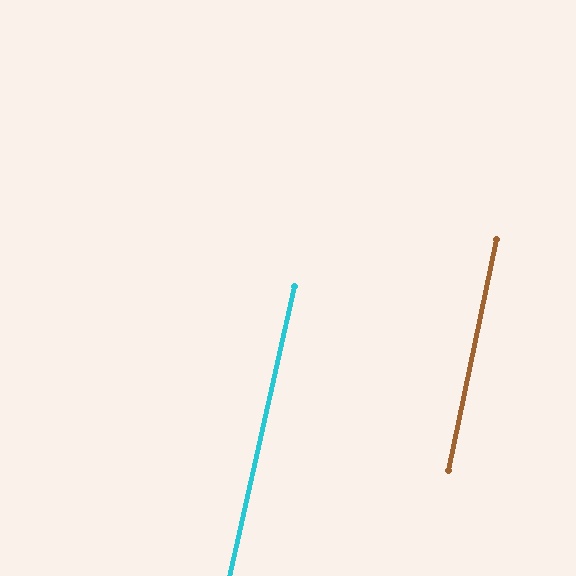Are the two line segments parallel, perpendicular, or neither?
Parallel — their directions differ by only 0.6°.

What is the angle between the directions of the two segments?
Approximately 1 degree.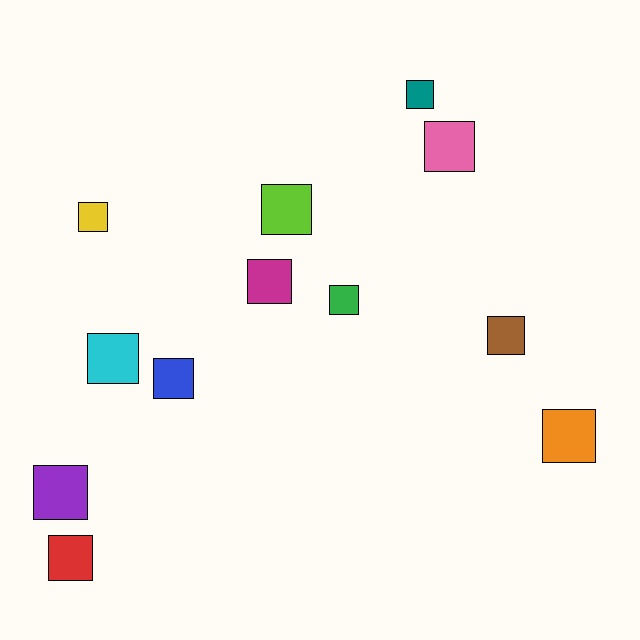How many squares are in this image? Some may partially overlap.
There are 12 squares.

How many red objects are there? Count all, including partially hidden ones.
There is 1 red object.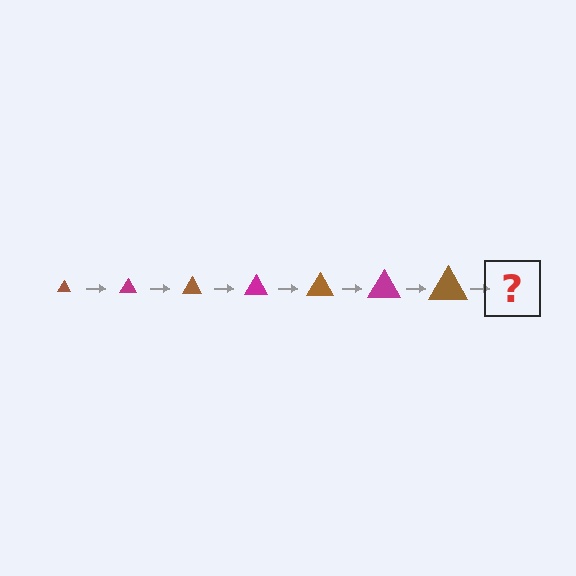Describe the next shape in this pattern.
It should be a magenta triangle, larger than the previous one.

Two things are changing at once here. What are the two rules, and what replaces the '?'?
The two rules are that the triangle grows larger each step and the color cycles through brown and magenta. The '?' should be a magenta triangle, larger than the previous one.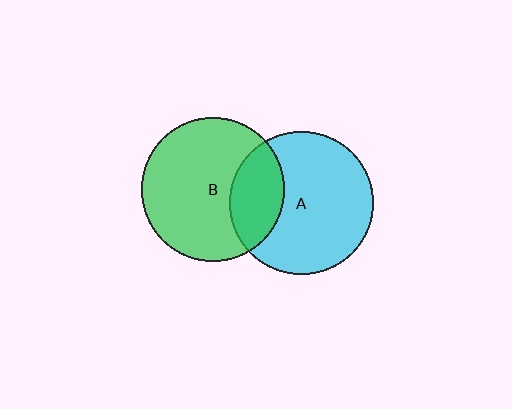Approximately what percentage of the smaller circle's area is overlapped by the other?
Approximately 25%.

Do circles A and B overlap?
Yes.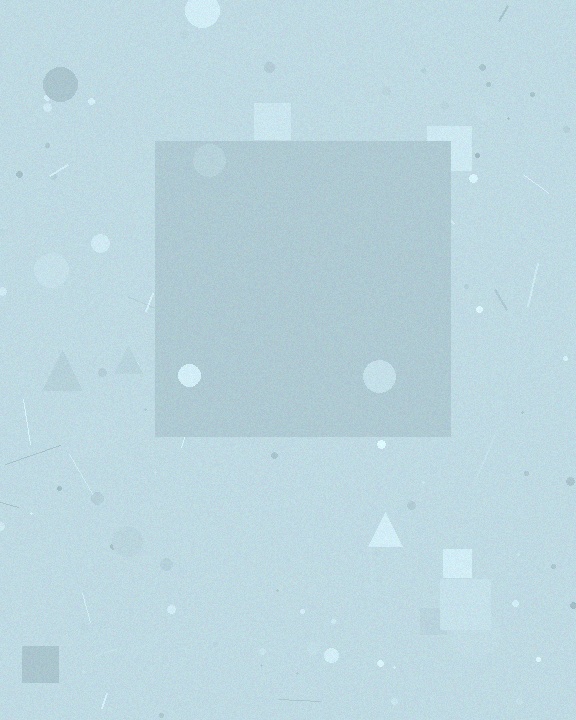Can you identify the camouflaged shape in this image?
The camouflaged shape is a square.